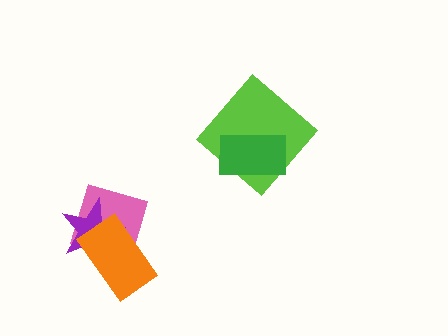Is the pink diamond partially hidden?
Yes, it is partially covered by another shape.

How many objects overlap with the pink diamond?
2 objects overlap with the pink diamond.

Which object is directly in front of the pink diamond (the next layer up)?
The purple star is directly in front of the pink diamond.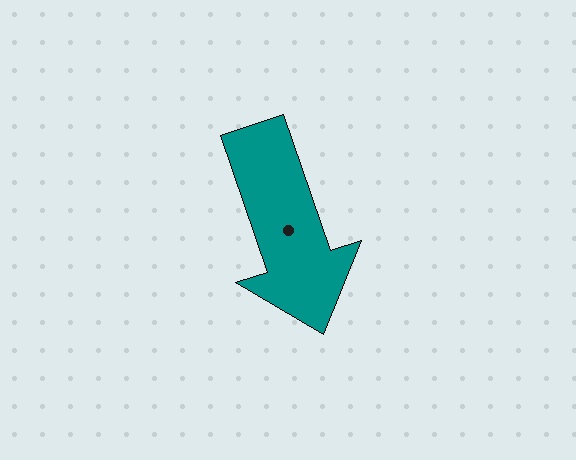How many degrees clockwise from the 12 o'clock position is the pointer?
Approximately 161 degrees.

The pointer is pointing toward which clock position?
Roughly 5 o'clock.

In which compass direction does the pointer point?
South.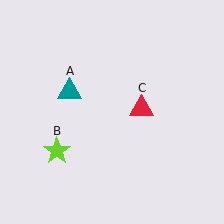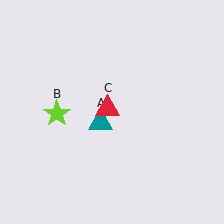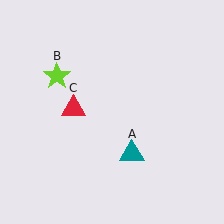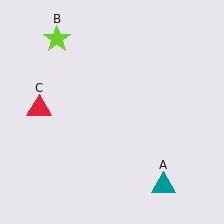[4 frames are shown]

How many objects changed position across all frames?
3 objects changed position: teal triangle (object A), lime star (object B), red triangle (object C).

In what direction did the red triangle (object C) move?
The red triangle (object C) moved left.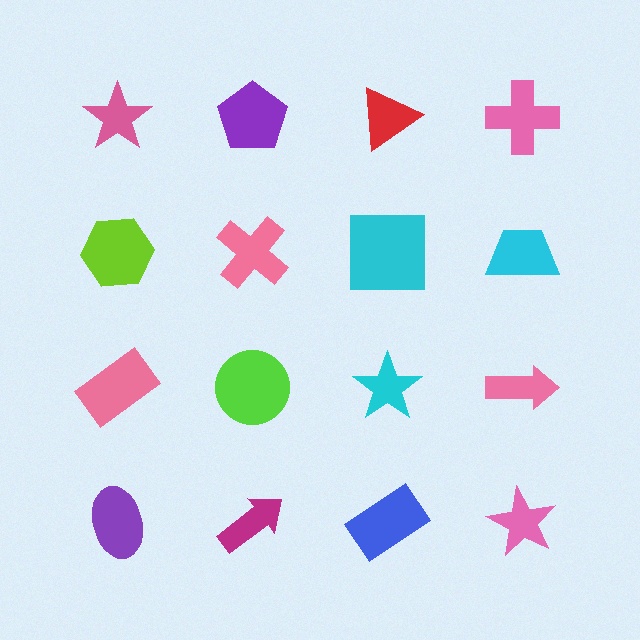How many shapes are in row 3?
4 shapes.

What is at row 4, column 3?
A blue rectangle.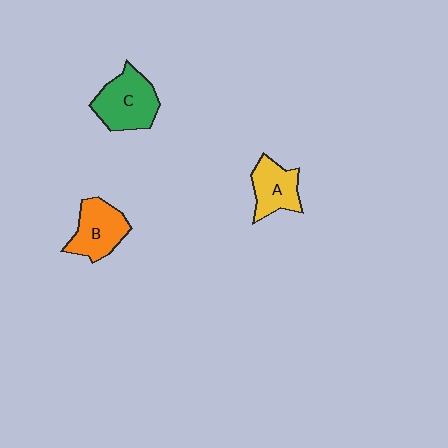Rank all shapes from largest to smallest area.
From largest to smallest: C (green), B (orange), A (yellow).